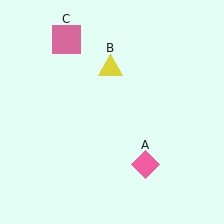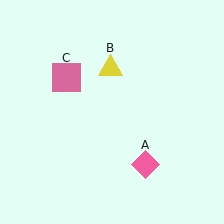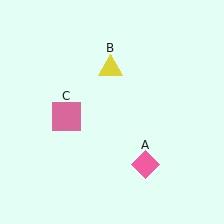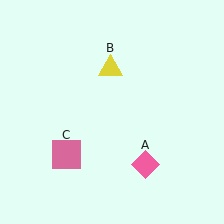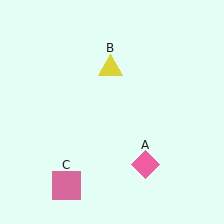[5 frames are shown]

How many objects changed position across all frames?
1 object changed position: pink square (object C).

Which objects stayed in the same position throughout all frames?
Pink diamond (object A) and yellow triangle (object B) remained stationary.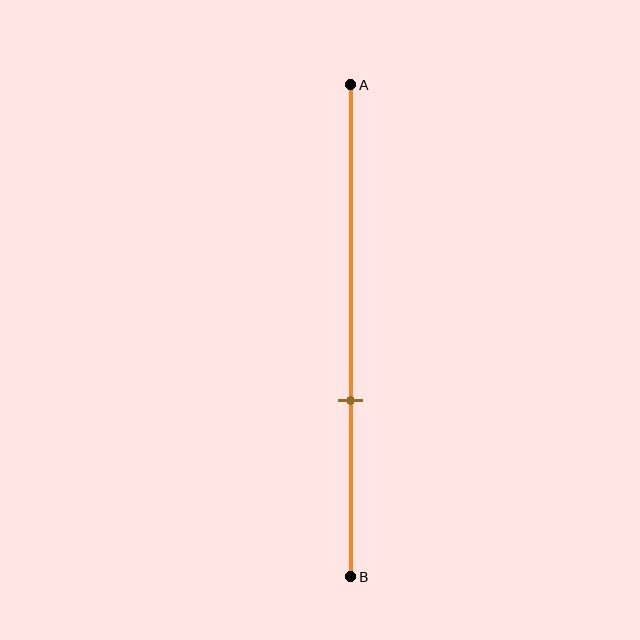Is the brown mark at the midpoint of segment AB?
No, the mark is at about 65% from A, not at the 50% midpoint.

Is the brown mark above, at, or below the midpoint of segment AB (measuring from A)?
The brown mark is below the midpoint of segment AB.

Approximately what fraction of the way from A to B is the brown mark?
The brown mark is approximately 65% of the way from A to B.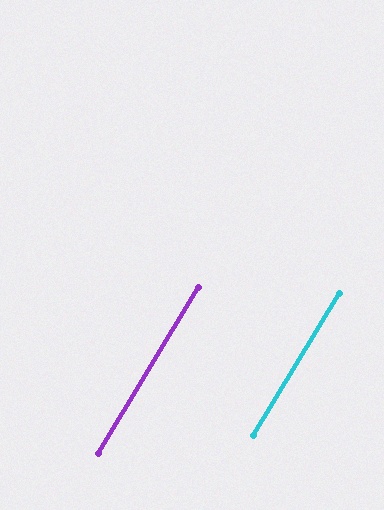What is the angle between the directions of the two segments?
Approximately 0 degrees.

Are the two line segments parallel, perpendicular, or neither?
Parallel — their directions differ by only 0.5°.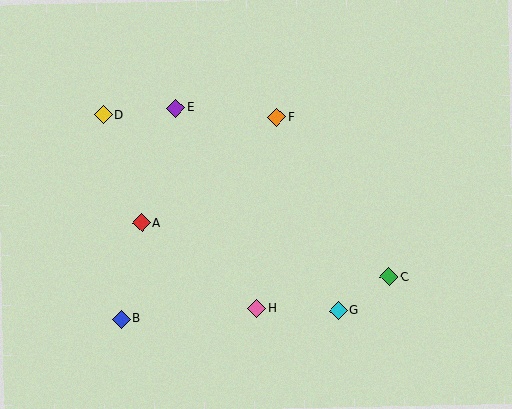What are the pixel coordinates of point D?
Point D is at (103, 115).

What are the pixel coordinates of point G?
Point G is at (338, 310).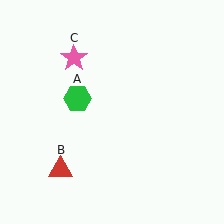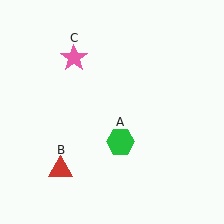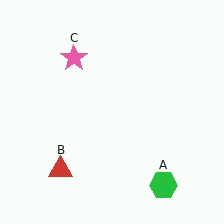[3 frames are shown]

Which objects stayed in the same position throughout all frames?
Red triangle (object B) and pink star (object C) remained stationary.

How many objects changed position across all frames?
1 object changed position: green hexagon (object A).